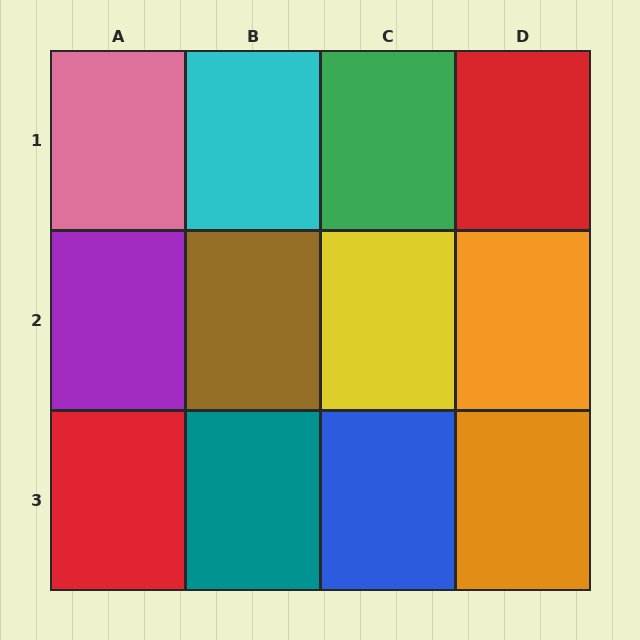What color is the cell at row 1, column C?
Green.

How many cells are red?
2 cells are red.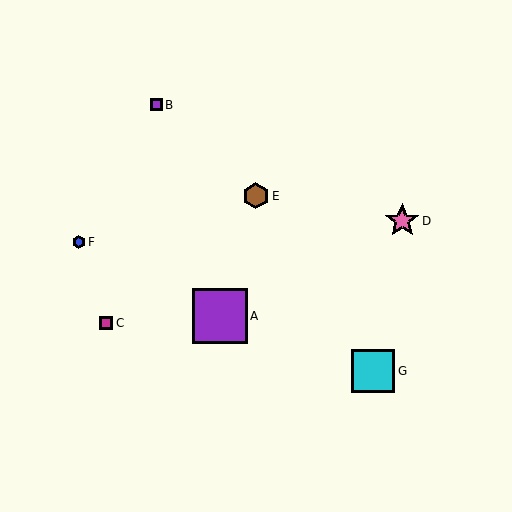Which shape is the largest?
The purple square (labeled A) is the largest.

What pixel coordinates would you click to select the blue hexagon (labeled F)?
Click at (79, 242) to select the blue hexagon F.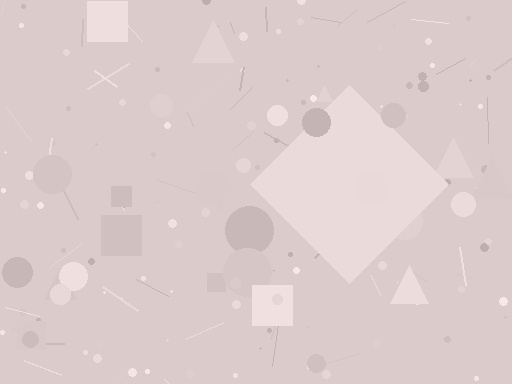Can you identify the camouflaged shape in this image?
The camouflaged shape is a diamond.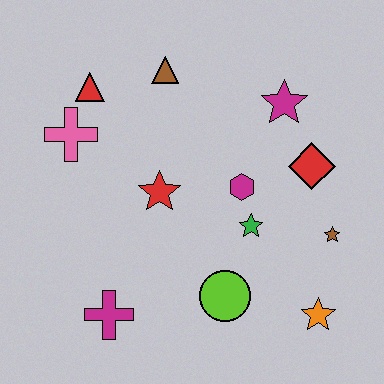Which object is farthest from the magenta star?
The magenta cross is farthest from the magenta star.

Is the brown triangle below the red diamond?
No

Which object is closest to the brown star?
The red diamond is closest to the brown star.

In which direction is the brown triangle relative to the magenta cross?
The brown triangle is above the magenta cross.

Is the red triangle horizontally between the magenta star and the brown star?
No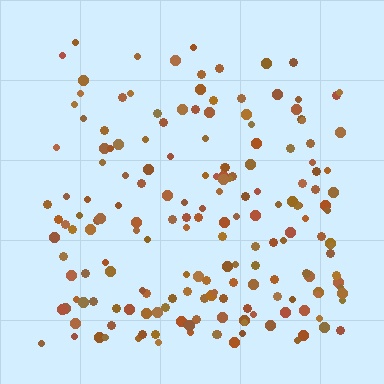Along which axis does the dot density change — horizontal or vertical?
Vertical.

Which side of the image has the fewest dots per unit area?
The top.